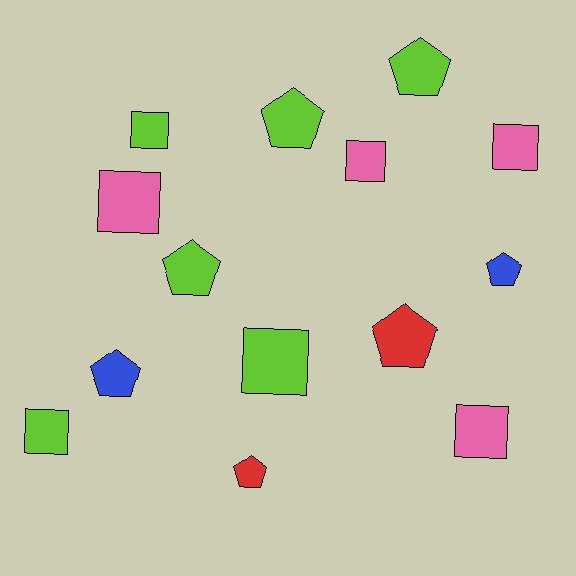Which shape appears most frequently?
Pentagon, with 7 objects.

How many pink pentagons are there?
There are no pink pentagons.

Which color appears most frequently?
Lime, with 6 objects.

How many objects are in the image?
There are 14 objects.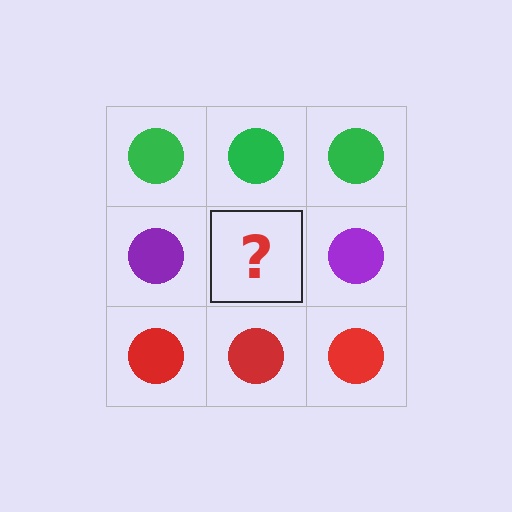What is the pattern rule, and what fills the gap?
The rule is that each row has a consistent color. The gap should be filled with a purple circle.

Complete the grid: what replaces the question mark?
The question mark should be replaced with a purple circle.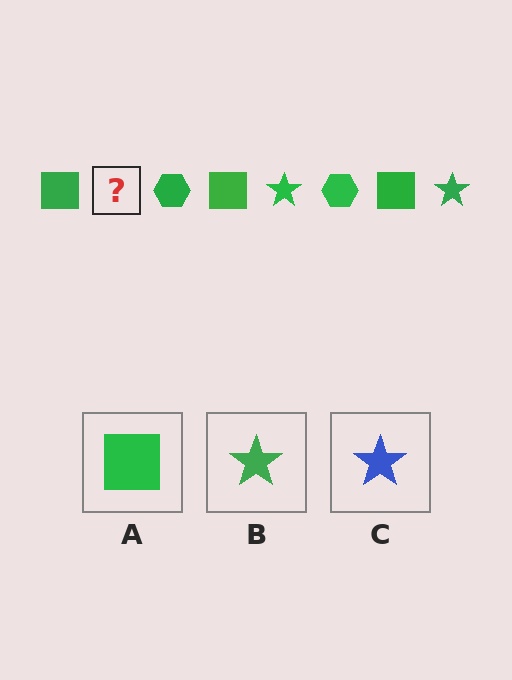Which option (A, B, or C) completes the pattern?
B.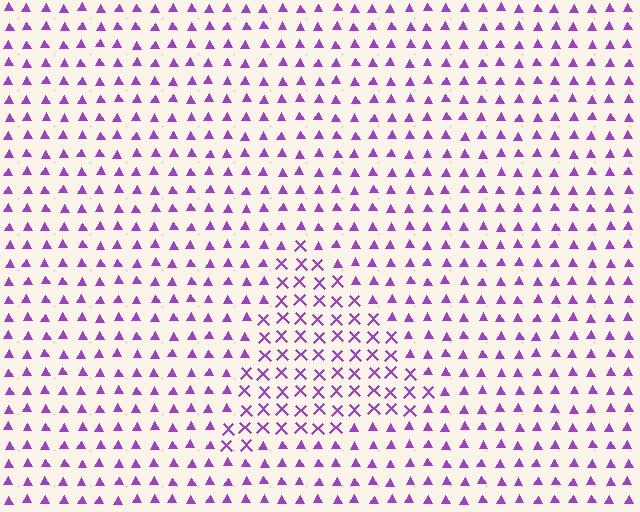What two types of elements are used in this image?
The image uses X marks inside the triangle region and triangles outside it.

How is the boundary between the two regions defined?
The boundary is defined by a change in element shape: X marks inside vs. triangles outside. All elements share the same color and spacing.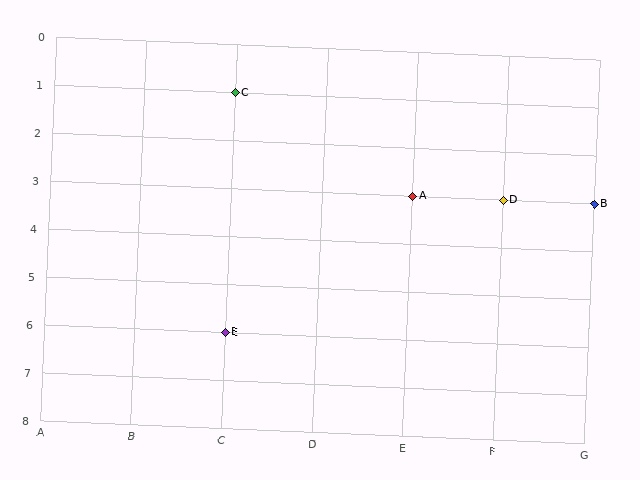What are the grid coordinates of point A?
Point A is at grid coordinates (E, 3).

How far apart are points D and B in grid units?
Points D and B are 1 column apart.